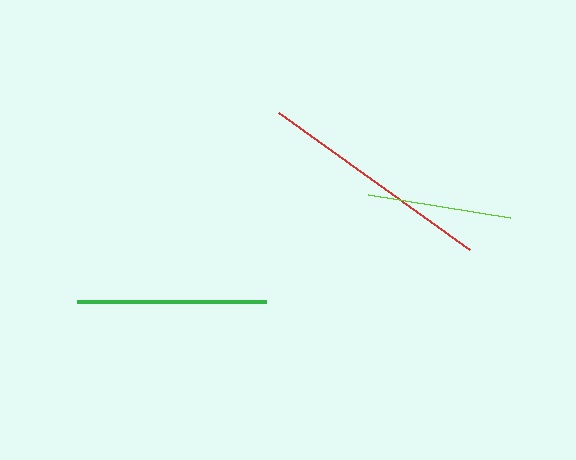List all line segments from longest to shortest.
From longest to shortest: red, green, lime.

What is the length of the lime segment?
The lime segment is approximately 144 pixels long.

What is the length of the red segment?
The red segment is approximately 235 pixels long.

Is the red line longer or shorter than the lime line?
The red line is longer than the lime line.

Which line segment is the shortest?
The lime line is the shortest at approximately 144 pixels.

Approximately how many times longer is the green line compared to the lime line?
The green line is approximately 1.3 times the length of the lime line.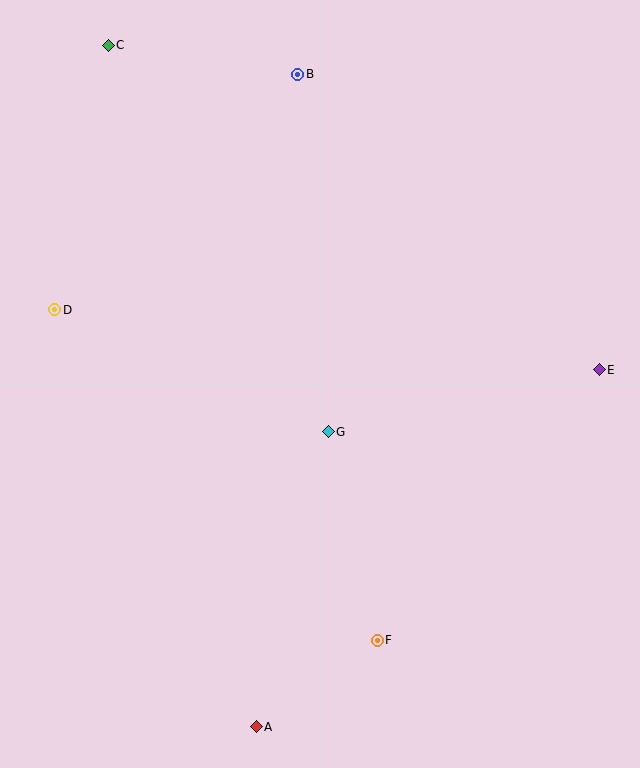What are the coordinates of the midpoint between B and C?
The midpoint between B and C is at (203, 60).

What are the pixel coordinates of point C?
Point C is at (108, 45).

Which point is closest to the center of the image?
Point G at (328, 432) is closest to the center.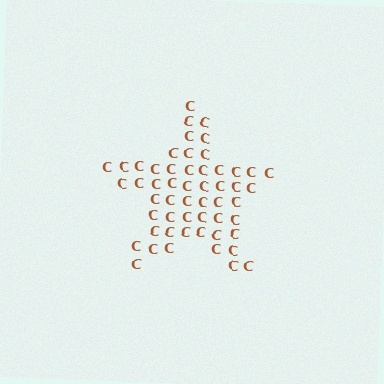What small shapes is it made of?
It is made of small letter C's.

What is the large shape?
The large shape is a star.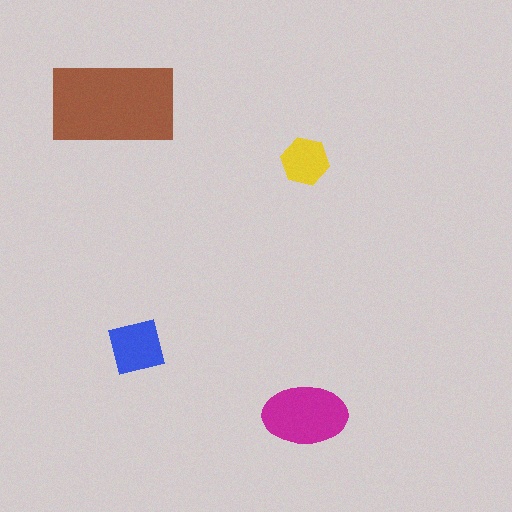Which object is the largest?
The brown rectangle.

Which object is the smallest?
The yellow hexagon.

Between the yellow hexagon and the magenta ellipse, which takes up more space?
The magenta ellipse.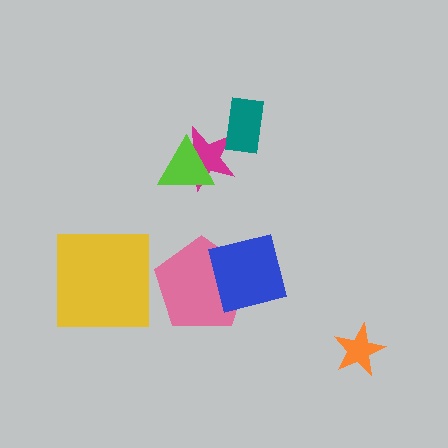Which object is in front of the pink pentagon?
The blue square is in front of the pink pentagon.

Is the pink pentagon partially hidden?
Yes, it is partially covered by another shape.